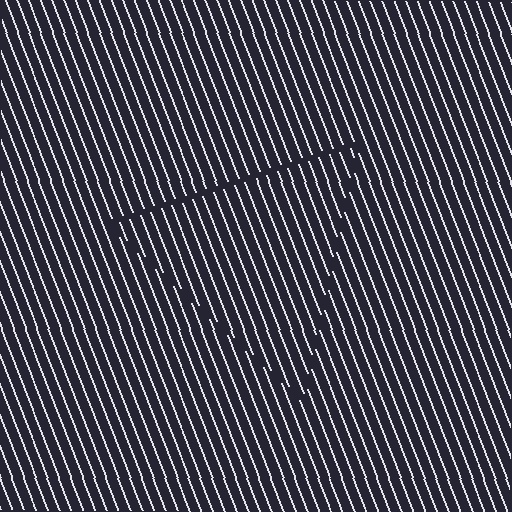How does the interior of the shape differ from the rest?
The interior of the shape contains the same grating, shifted by half a period — the contour is defined by the phase discontinuity where line-ends from the inner and outer gratings abut.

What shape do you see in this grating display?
An illusory triangle. The interior of the shape contains the same grating, shifted by half a period — the contour is defined by the phase discontinuity where line-ends from the inner and outer gratings abut.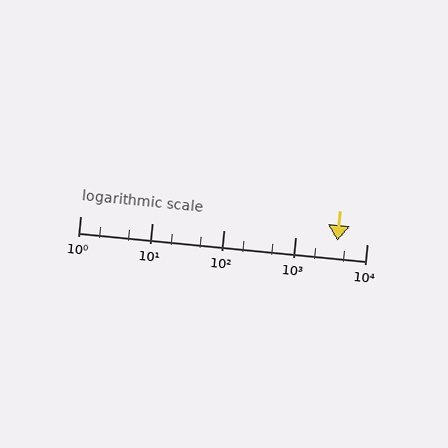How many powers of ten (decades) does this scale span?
The scale spans 4 decades, from 1 to 10000.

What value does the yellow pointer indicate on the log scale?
The pointer indicates approximately 3900.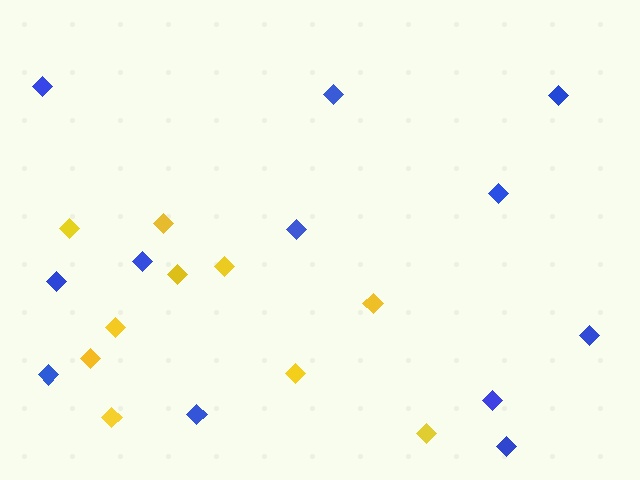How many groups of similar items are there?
There are 2 groups: one group of yellow diamonds (10) and one group of blue diamonds (12).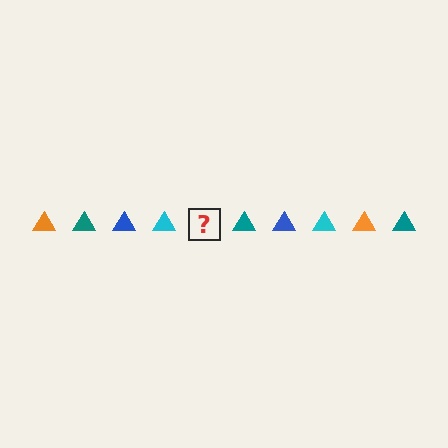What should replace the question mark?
The question mark should be replaced with an orange triangle.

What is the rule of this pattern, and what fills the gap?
The rule is that the pattern cycles through orange, teal, blue, cyan triangles. The gap should be filled with an orange triangle.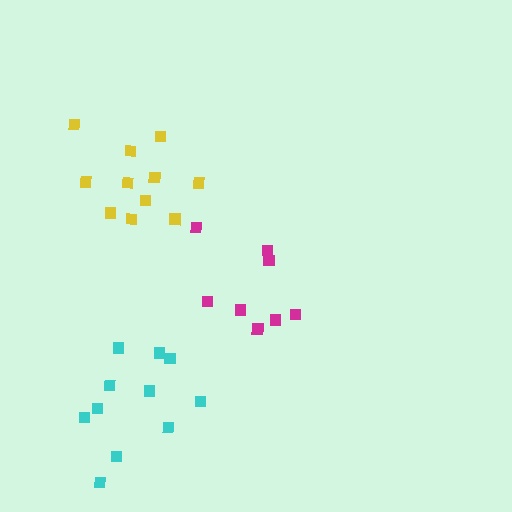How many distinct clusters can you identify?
There are 3 distinct clusters.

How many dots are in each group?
Group 1: 11 dots, Group 2: 8 dots, Group 3: 11 dots (30 total).